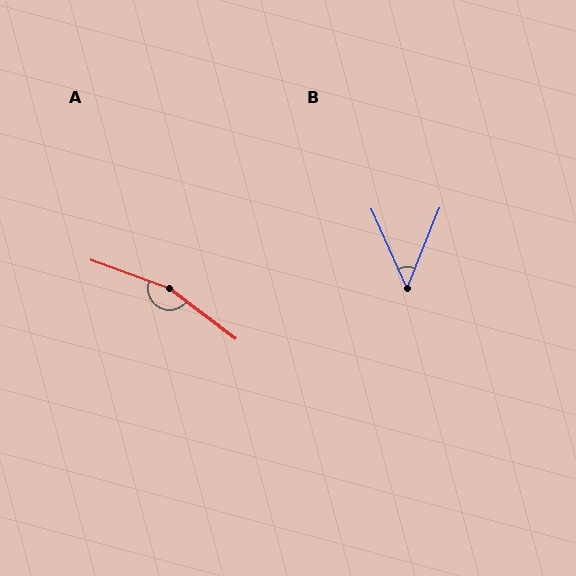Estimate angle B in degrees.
Approximately 46 degrees.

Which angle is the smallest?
B, at approximately 46 degrees.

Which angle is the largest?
A, at approximately 162 degrees.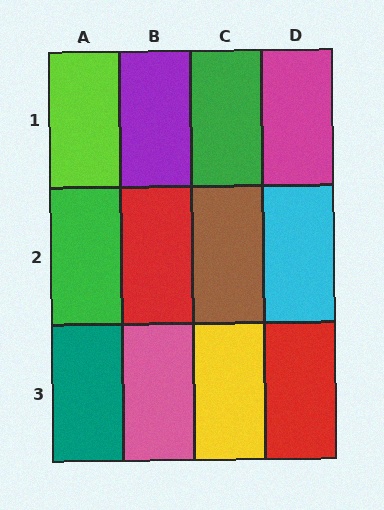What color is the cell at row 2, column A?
Green.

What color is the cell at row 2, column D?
Cyan.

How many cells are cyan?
1 cell is cyan.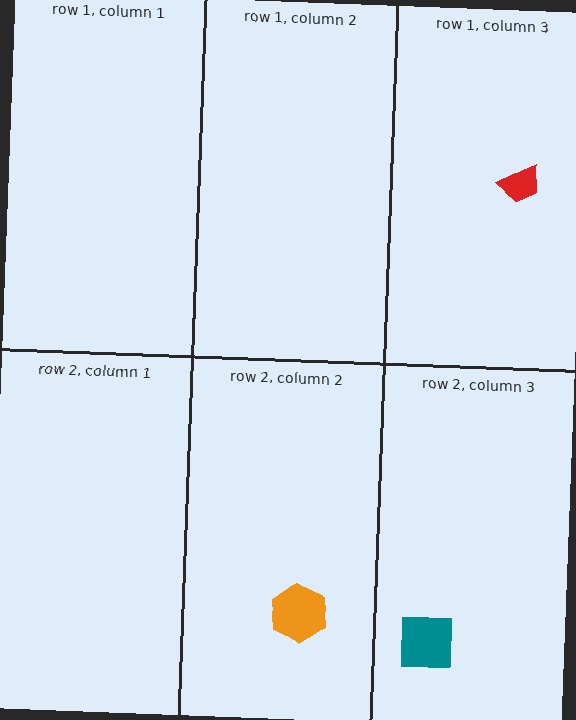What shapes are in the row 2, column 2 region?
The orange hexagon.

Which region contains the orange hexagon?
The row 2, column 2 region.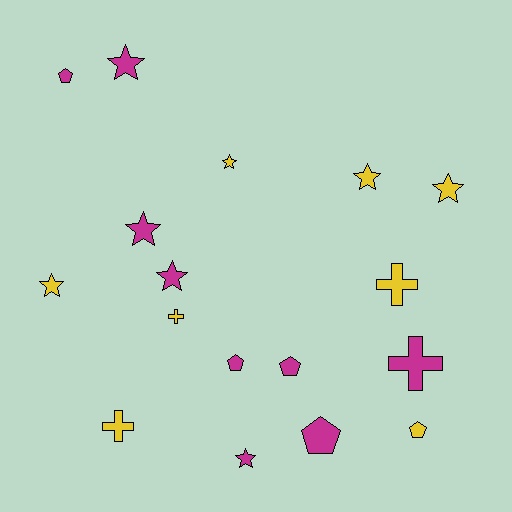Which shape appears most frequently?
Star, with 8 objects.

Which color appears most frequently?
Magenta, with 9 objects.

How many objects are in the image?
There are 17 objects.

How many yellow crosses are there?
There are 3 yellow crosses.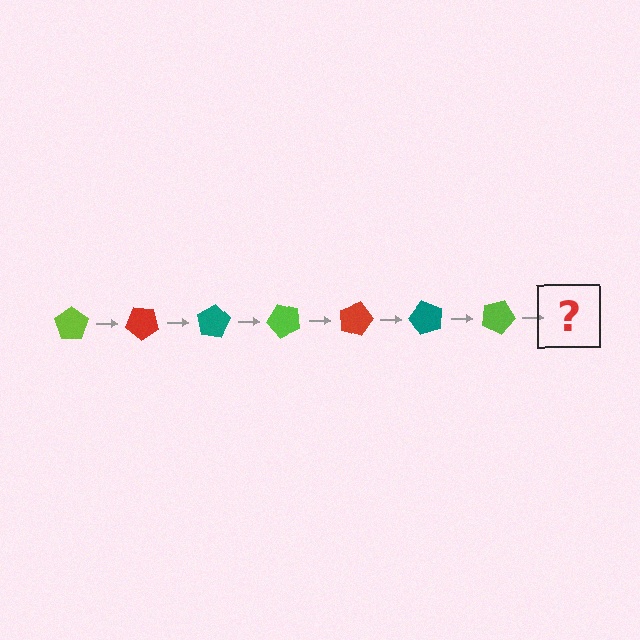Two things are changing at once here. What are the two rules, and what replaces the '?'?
The two rules are that it rotates 40 degrees each step and the color cycles through lime, red, and teal. The '?' should be a red pentagon, rotated 280 degrees from the start.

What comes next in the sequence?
The next element should be a red pentagon, rotated 280 degrees from the start.